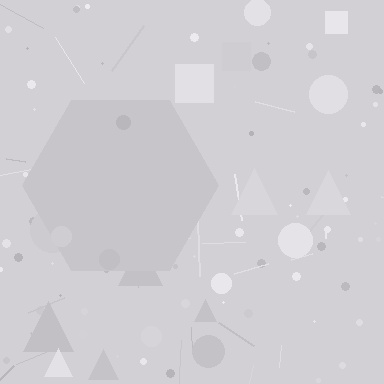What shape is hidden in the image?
A hexagon is hidden in the image.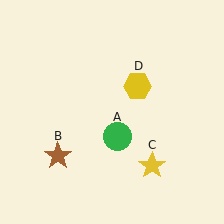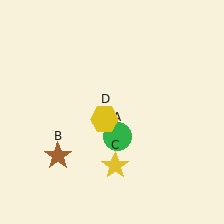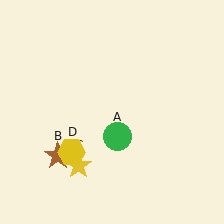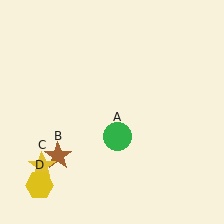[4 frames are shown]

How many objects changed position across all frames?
2 objects changed position: yellow star (object C), yellow hexagon (object D).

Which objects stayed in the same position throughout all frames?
Green circle (object A) and brown star (object B) remained stationary.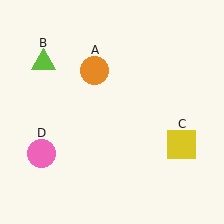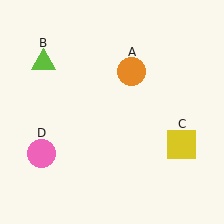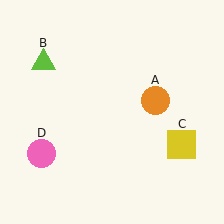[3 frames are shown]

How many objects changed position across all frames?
1 object changed position: orange circle (object A).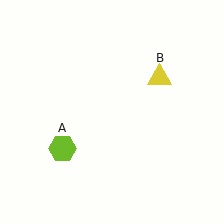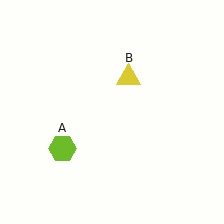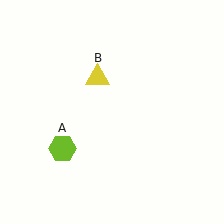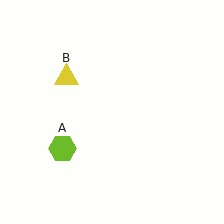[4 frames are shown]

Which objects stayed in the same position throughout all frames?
Lime hexagon (object A) remained stationary.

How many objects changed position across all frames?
1 object changed position: yellow triangle (object B).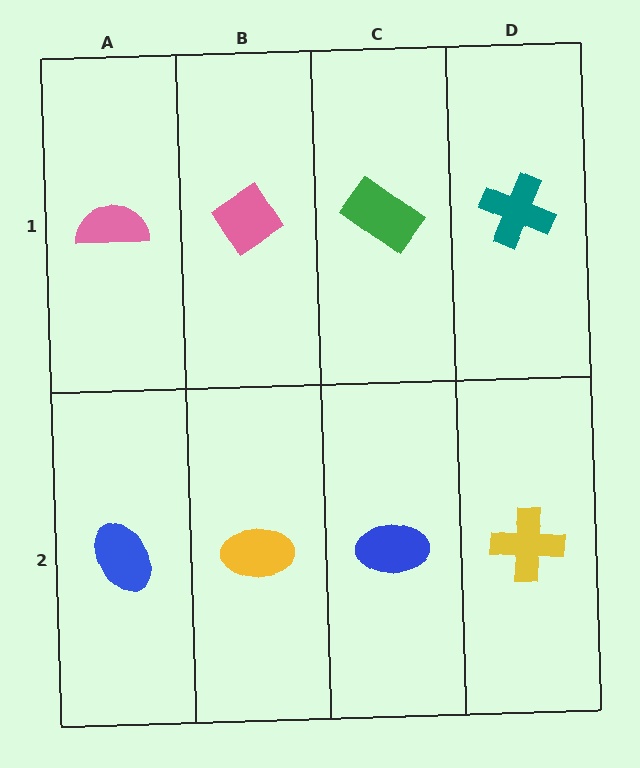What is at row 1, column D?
A teal cross.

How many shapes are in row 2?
4 shapes.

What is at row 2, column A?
A blue ellipse.